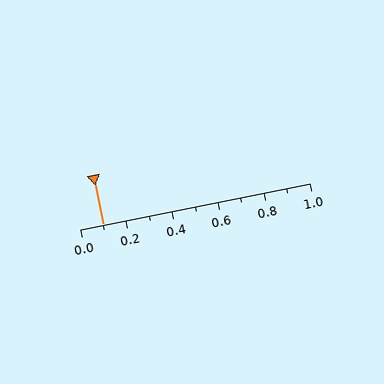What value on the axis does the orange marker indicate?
The marker indicates approximately 0.1.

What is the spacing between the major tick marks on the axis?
The major ticks are spaced 0.2 apart.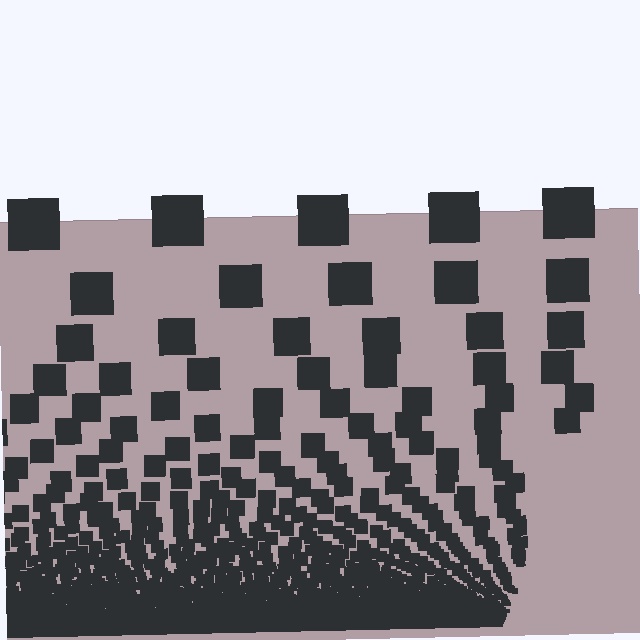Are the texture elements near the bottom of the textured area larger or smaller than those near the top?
Smaller. The gradient is inverted — elements near the bottom are smaller and denser.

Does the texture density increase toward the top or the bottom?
Density increases toward the bottom.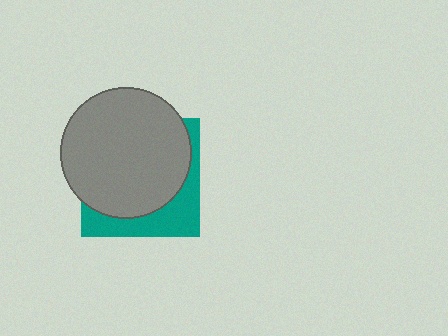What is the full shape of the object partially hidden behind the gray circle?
The partially hidden object is a teal square.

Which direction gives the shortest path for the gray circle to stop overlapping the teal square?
Moving toward the upper-left gives the shortest separation.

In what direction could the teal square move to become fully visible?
The teal square could move toward the lower-right. That would shift it out from behind the gray circle entirely.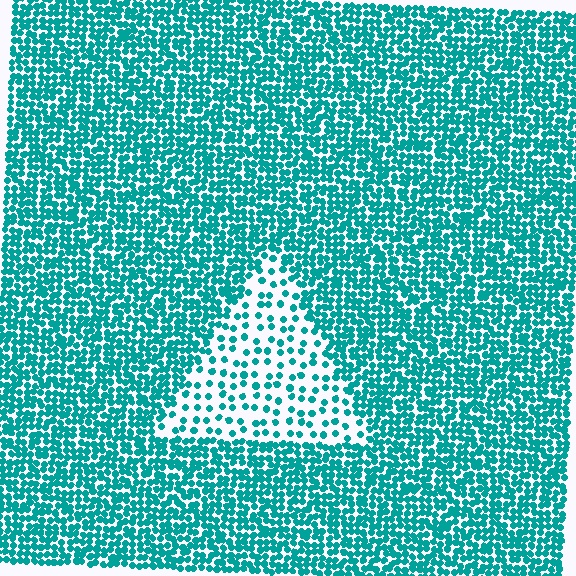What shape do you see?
I see a triangle.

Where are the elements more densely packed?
The elements are more densely packed outside the triangle boundary.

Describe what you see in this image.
The image contains small teal elements arranged at two different densities. A triangle-shaped region is visible where the elements are less densely packed than the surrounding area.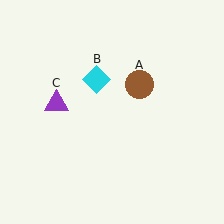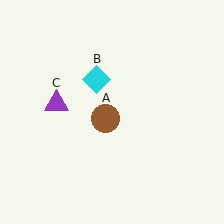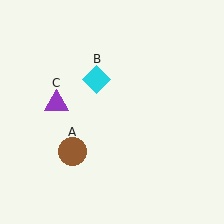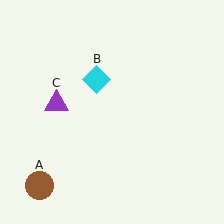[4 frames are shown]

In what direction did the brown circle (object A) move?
The brown circle (object A) moved down and to the left.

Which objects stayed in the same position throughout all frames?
Cyan diamond (object B) and purple triangle (object C) remained stationary.